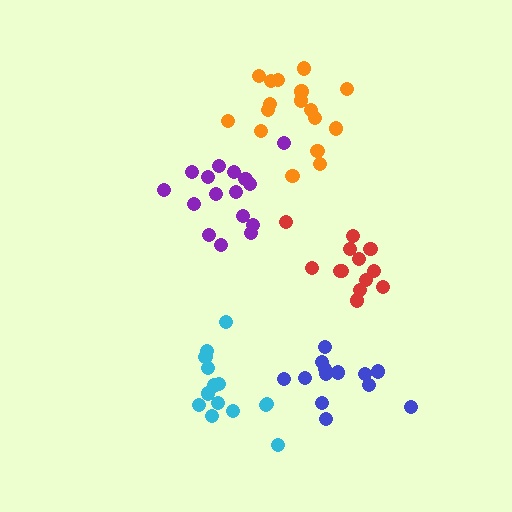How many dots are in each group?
Group 1: 14 dots, Group 2: 16 dots, Group 3: 13 dots, Group 4: 13 dots, Group 5: 17 dots (73 total).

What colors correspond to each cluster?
The clusters are colored: cyan, purple, red, blue, orange.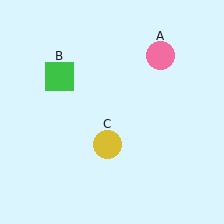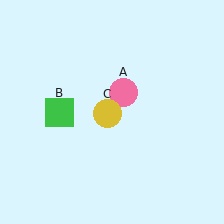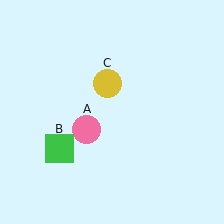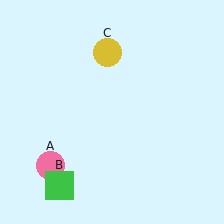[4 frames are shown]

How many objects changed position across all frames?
3 objects changed position: pink circle (object A), green square (object B), yellow circle (object C).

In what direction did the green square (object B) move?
The green square (object B) moved down.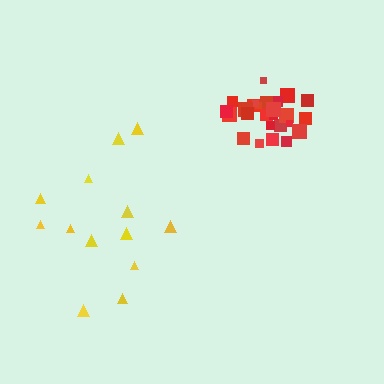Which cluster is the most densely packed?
Red.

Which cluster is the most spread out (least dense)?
Yellow.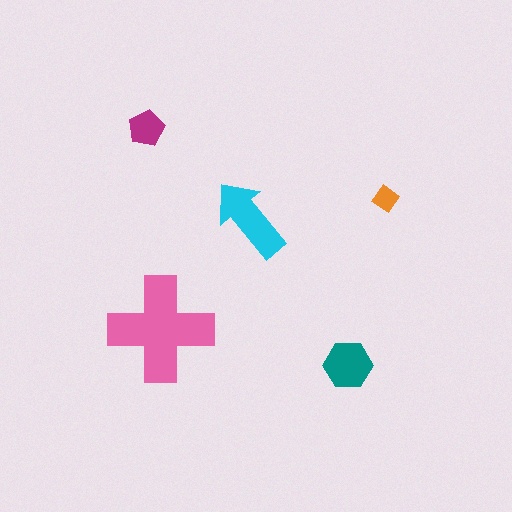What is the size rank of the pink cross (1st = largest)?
1st.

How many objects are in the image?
There are 5 objects in the image.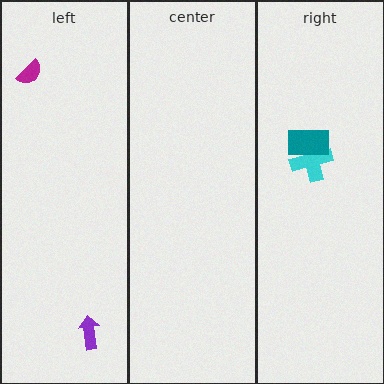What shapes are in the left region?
The magenta semicircle, the purple arrow.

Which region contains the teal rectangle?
The right region.